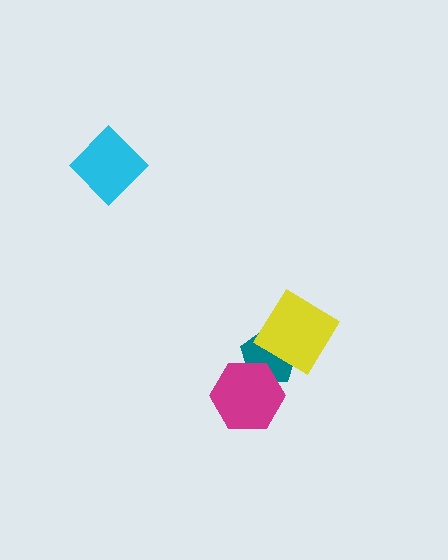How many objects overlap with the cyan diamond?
0 objects overlap with the cyan diamond.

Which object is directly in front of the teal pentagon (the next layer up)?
The yellow diamond is directly in front of the teal pentagon.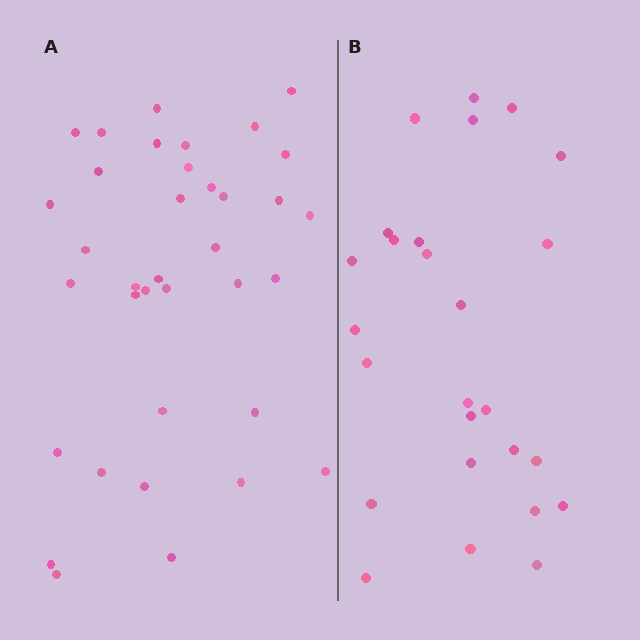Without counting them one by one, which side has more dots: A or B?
Region A (the left region) has more dots.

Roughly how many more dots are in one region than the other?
Region A has roughly 10 or so more dots than region B.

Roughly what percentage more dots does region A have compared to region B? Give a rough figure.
About 40% more.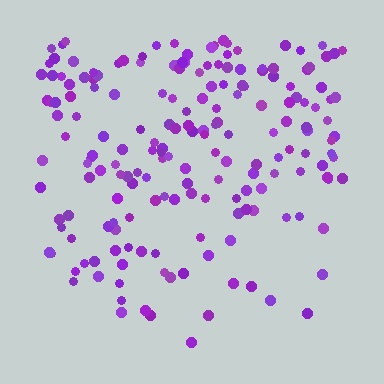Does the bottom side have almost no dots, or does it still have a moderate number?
Still a moderate number, just noticeably fewer than the top.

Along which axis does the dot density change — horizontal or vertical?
Vertical.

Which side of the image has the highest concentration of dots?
The top.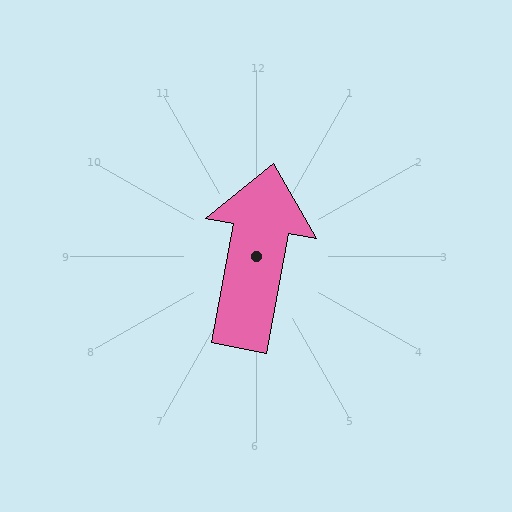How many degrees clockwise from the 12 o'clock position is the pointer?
Approximately 11 degrees.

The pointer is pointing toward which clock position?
Roughly 12 o'clock.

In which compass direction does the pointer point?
North.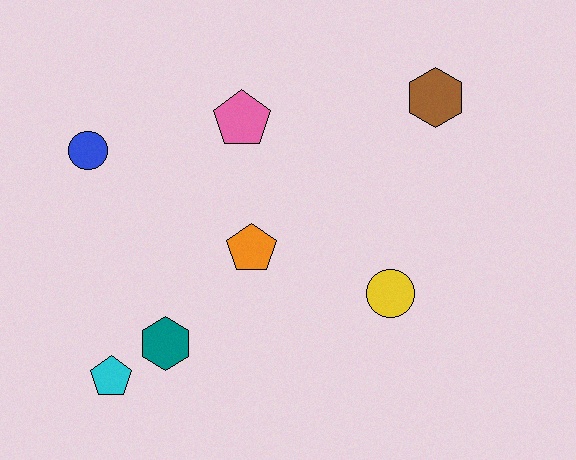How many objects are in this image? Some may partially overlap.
There are 7 objects.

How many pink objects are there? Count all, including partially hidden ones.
There is 1 pink object.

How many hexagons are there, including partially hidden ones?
There are 2 hexagons.